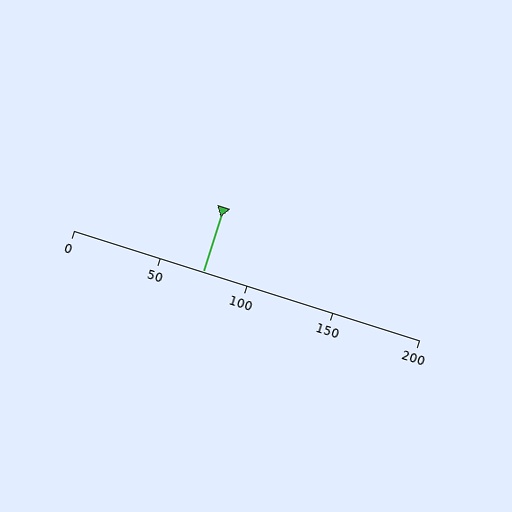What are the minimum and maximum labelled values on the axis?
The axis runs from 0 to 200.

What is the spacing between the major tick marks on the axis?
The major ticks are spaced 50 apart.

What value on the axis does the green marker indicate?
The marker indicates approximately 75.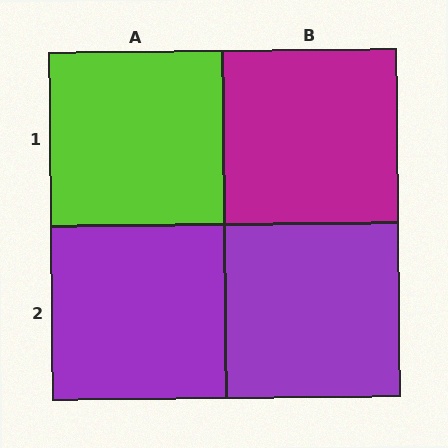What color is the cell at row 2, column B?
Purple.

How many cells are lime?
1 cell is lime.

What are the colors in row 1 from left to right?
Lime, magenta.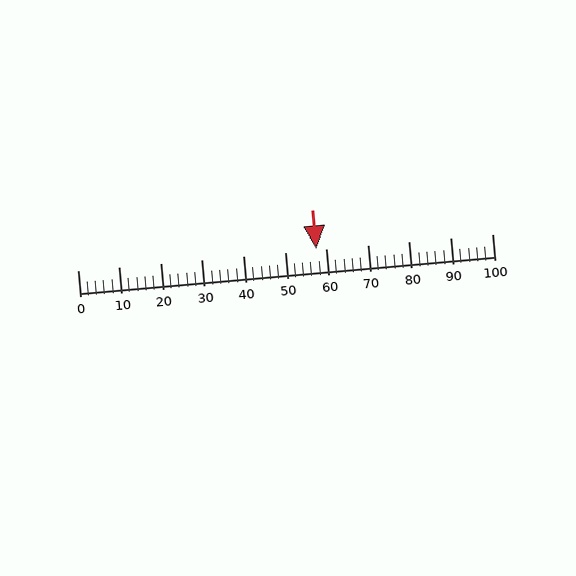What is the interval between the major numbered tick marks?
The major tick marks are spaced 10 units apart.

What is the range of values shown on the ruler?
The ruler shows values from 0 to 100.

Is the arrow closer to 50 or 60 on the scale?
The arrow is closer to 60.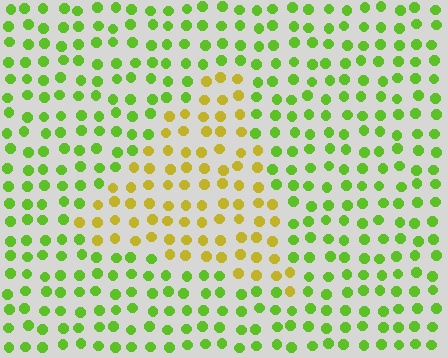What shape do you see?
I see a triangle.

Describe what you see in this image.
The image is filled with small lime elements in a uniform arrangement. A triangle-shaped region is visible where the elements are tinted to a slightly different hue, forming a subtle color boundary.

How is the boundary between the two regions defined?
The boundary is defined purely by a slight shift in hue (about 45 degrees). Spacing, size, and orientation are identical on both sides.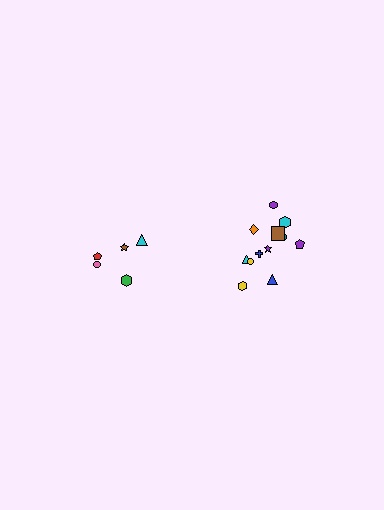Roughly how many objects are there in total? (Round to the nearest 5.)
Roughly 15 objects in total.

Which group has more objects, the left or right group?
The right group.